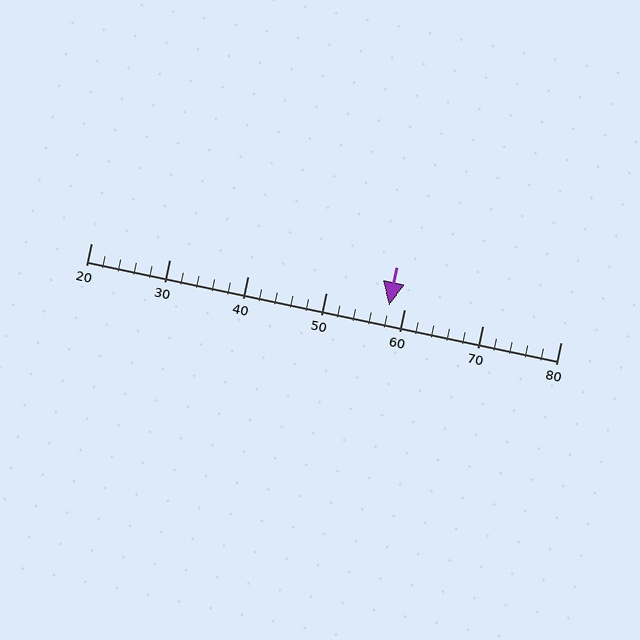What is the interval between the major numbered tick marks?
The major tick marks are spaced 10 units apart.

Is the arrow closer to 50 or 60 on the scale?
The arrow is closer to 60.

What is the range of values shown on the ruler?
The ruler shows values from 20 to 80.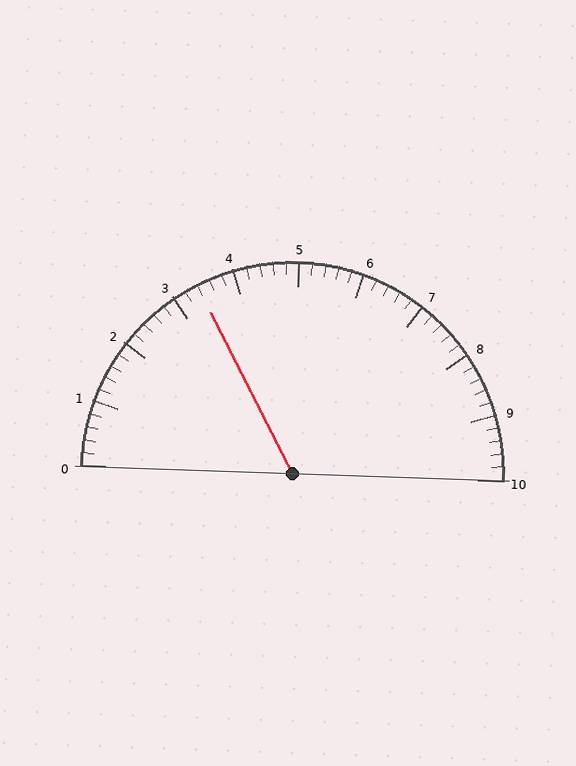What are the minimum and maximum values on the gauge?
The gauge ranges from 0 to 10.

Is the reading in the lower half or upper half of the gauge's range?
The reading is in the lower half of the range (0 to 10).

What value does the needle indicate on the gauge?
The needle indicates approximately 3.4.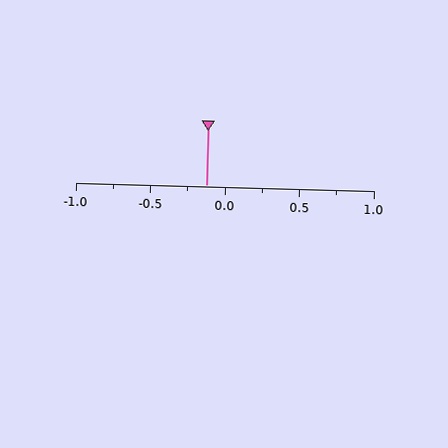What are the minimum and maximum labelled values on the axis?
The axis runs from -1.0 to 1.0.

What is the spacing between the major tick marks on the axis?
The major ticks are spaced 0.5 apart.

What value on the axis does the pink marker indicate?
The marker indicates approximately -0.12.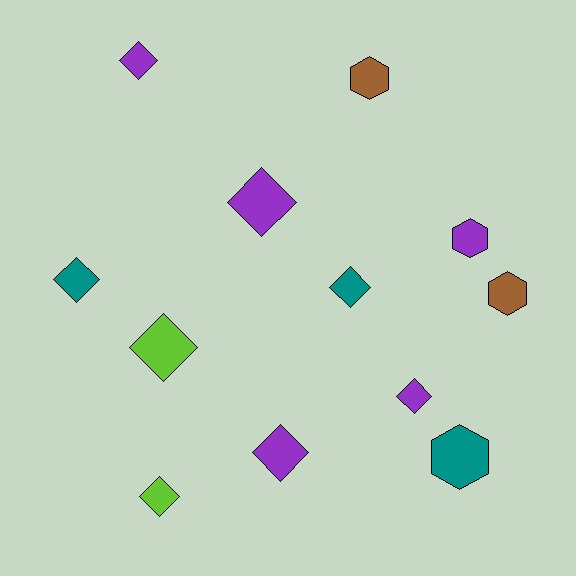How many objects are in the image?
There are 12 objects.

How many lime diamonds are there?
There are 2 lime diamonds.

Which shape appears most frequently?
Diamond, with 8 objects.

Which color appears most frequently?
Purple, with 5 objects.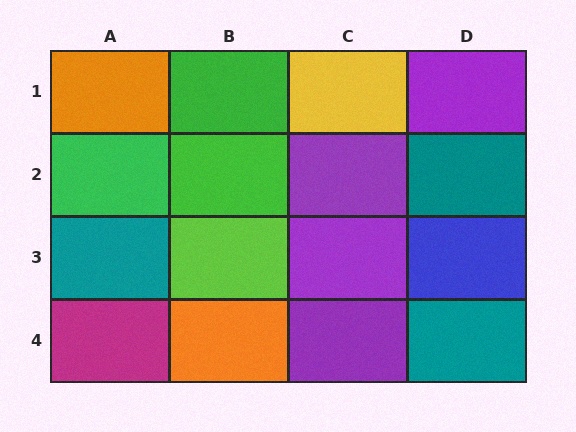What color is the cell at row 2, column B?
Green.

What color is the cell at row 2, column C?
Purple.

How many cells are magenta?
1 cell is magenta.